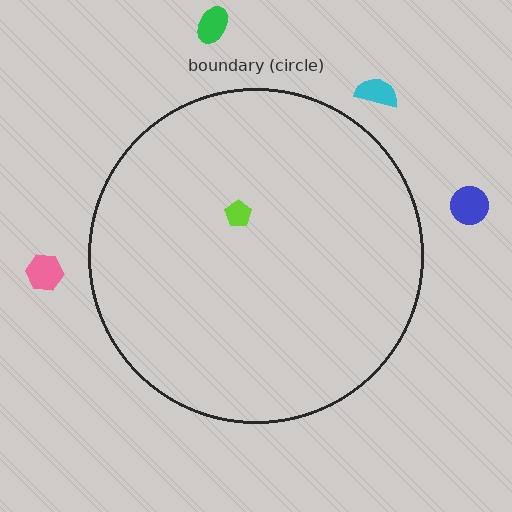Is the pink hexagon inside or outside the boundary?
Outside.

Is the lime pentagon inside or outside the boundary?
Inside.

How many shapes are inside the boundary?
1 inside, 4 outside.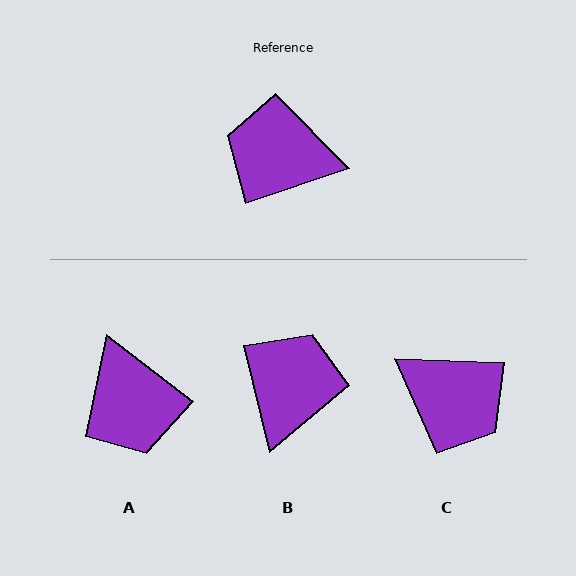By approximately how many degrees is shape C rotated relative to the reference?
Approximately 159 degrees counter-clockwise.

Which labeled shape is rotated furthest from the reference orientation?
C, about 159 degrees away.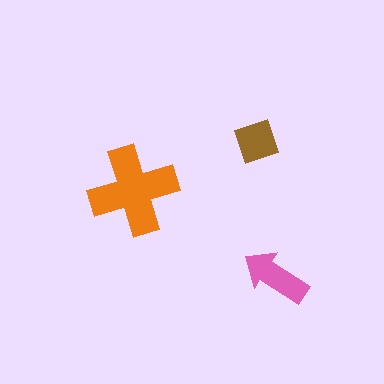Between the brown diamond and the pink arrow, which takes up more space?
The pink arrow.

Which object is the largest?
The orange cross.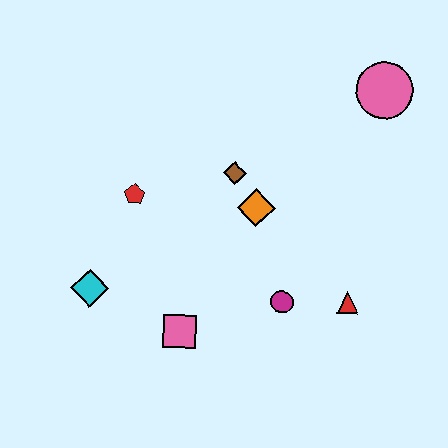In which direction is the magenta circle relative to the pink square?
The magenta circle is to the right of the pink square.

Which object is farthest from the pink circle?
The cyan diamond is farthest from the pink circle.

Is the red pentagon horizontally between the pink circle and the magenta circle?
No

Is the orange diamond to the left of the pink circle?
Yes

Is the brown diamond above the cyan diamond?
Yes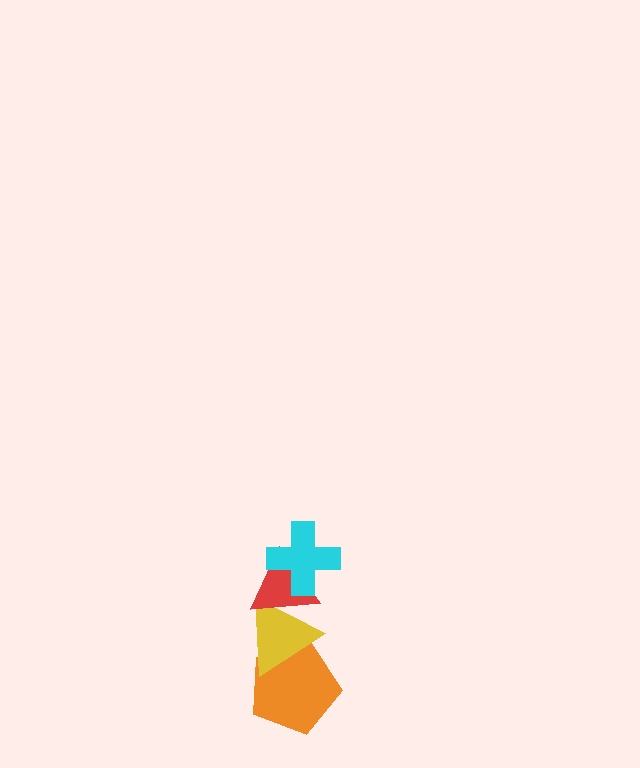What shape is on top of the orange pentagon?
The yellow triangle is on top of the orange pentagon.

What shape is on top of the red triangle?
The cyan cross is on top of the red triangle.